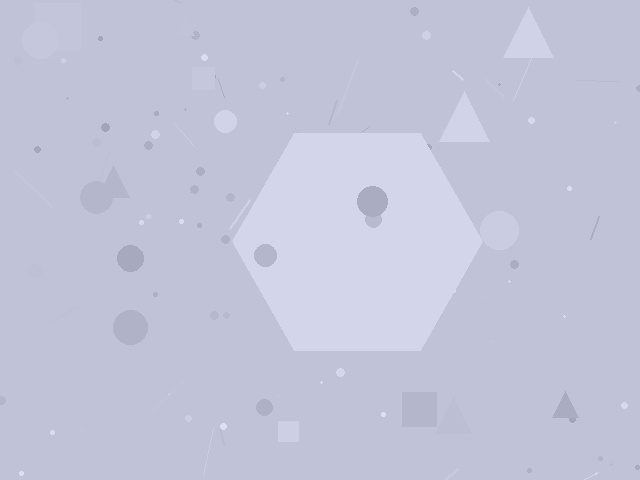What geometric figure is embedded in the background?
A hexagon is embedded in the background.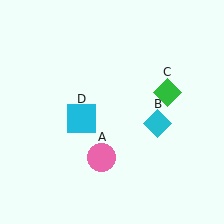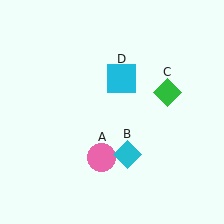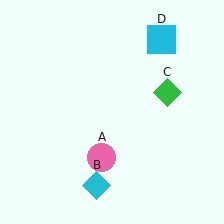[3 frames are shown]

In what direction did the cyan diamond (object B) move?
The cyan diamond (object B) moved down and to the left.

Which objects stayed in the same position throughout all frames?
Pink circle (object A) and green diamond (object C) remained stationary.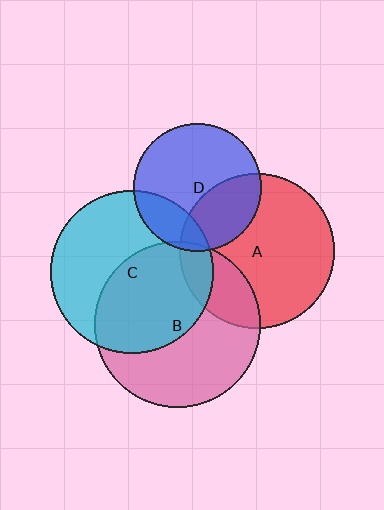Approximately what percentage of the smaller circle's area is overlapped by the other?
Approximately 10%.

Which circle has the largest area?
Circle B (pink).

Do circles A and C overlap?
Yes.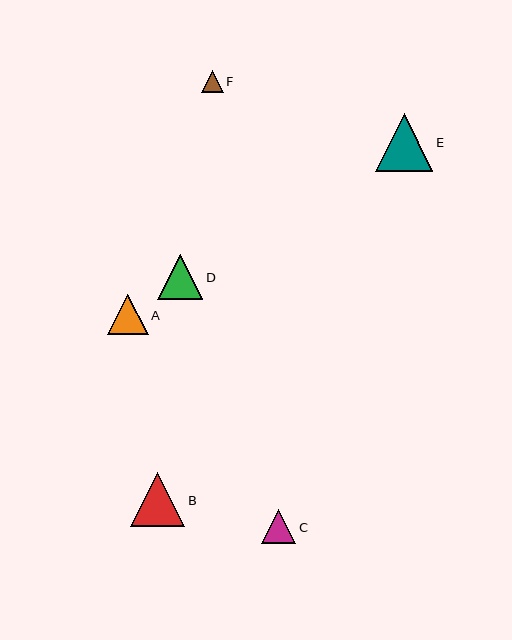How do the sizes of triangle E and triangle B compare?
Triangle E and triangle B are approximately the same size.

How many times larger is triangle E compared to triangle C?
Triangle E is approximately 1.7 times the size of triangle C.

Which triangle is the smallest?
Triangle F is the smallest with a size of approximately 22 pixels.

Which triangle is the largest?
Triangle E is the largest with a size of approximately 58 pixels.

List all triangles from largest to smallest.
From largest to smallest: E, B, D, A, C, F.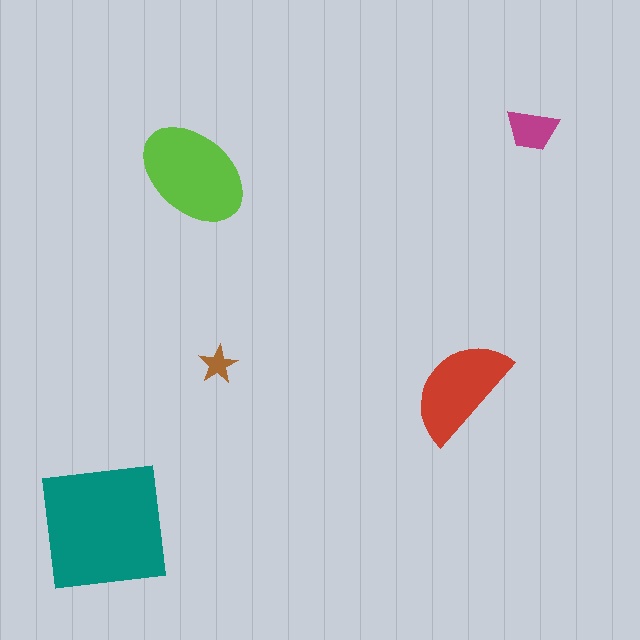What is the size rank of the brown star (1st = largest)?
5th.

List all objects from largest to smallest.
The teal square, the lime ellipse, the red semicircle, the magenta trapezoid, the brown star.